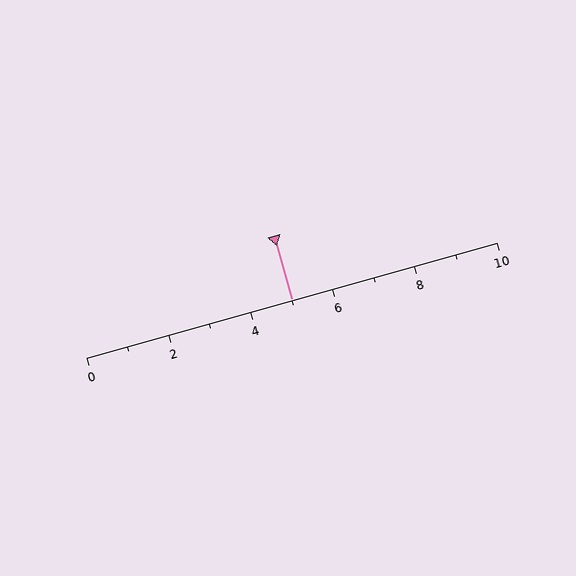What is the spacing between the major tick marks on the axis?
The major ticks are spaced 2 apart.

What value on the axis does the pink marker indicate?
The marker indicates approximately 5.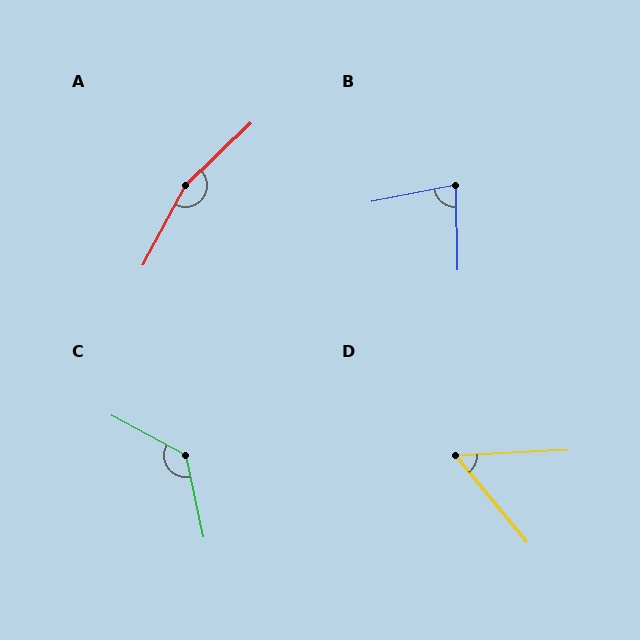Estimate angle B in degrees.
Approximately 80 degrees.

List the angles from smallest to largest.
D (53°), B (80°), C (130°), A (162°).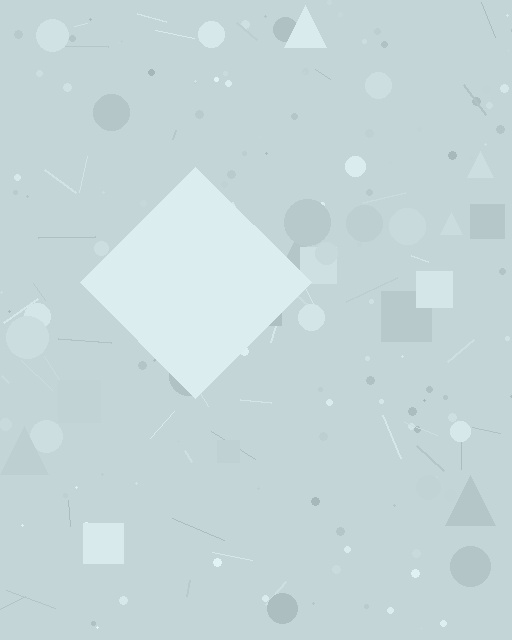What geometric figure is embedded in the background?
A diamond is embedded in the background.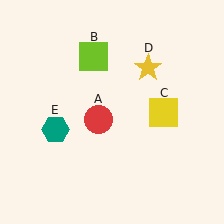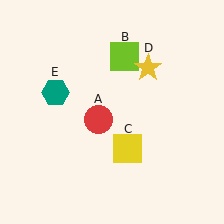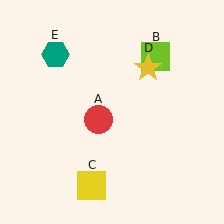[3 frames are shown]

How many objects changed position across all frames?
3 objects changed position: lime square (object B), yellow square (object C), teal hexagon (object E).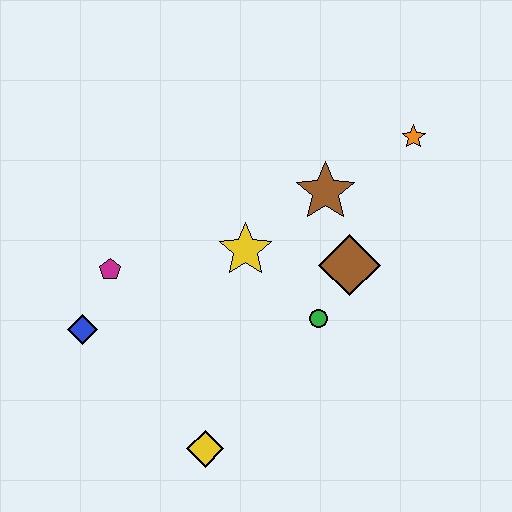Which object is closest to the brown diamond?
The green circle is closest to the brown diamond.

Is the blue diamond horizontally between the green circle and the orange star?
No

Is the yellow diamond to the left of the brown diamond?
Yes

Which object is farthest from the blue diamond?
The orange star is farthest from the blue diamond.